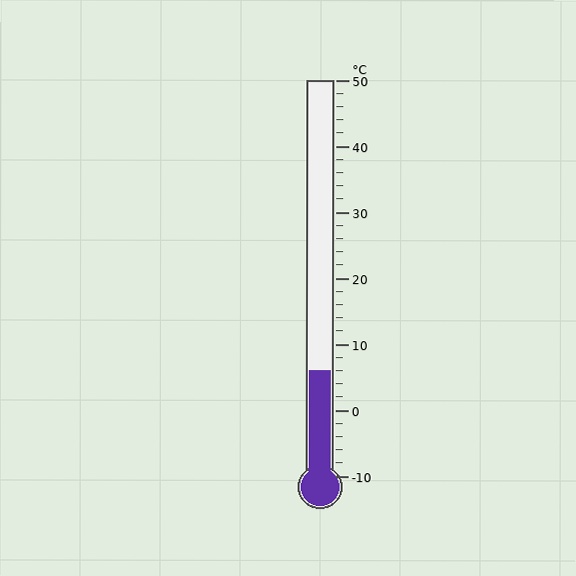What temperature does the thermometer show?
The thermometer shows approximately 6°C.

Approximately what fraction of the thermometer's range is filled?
The thermometer is filled to approximately 25% of its range.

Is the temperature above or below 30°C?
The temperature is below 30°C.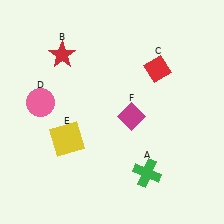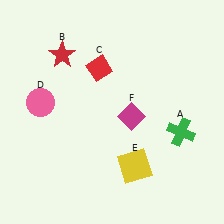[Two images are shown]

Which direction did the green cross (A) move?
The green cross (A) moved up.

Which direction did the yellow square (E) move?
The yellow square (E) moved right.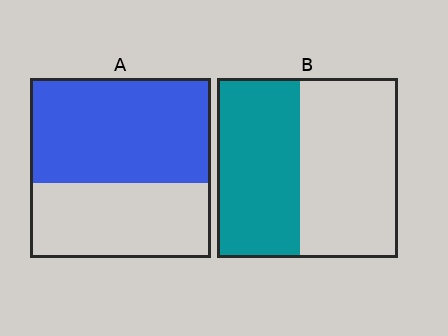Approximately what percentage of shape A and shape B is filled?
A is approximately 60% and B is approximately 45%.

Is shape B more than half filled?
No.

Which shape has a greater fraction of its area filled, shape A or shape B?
Shape A.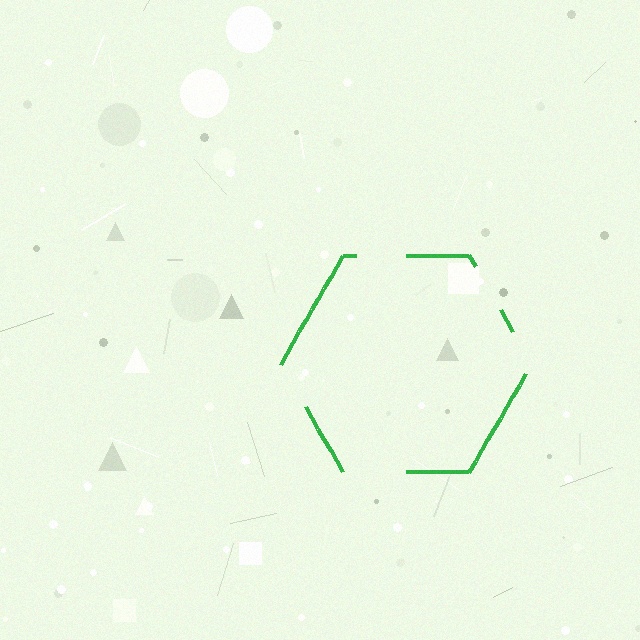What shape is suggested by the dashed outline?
The dashed outline suggests a hexagon.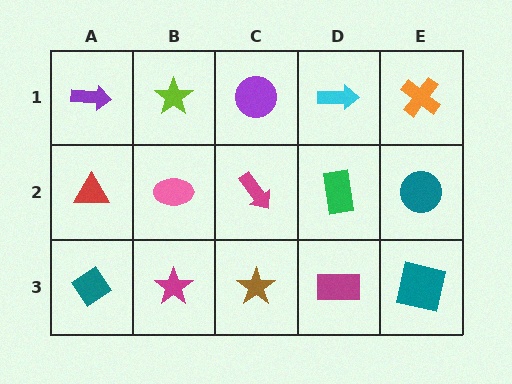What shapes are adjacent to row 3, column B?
A pink ellipse (row 2, column B), a teal diamond (row 3, column A), a brown star (row 3, column C).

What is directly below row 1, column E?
A teal circle.